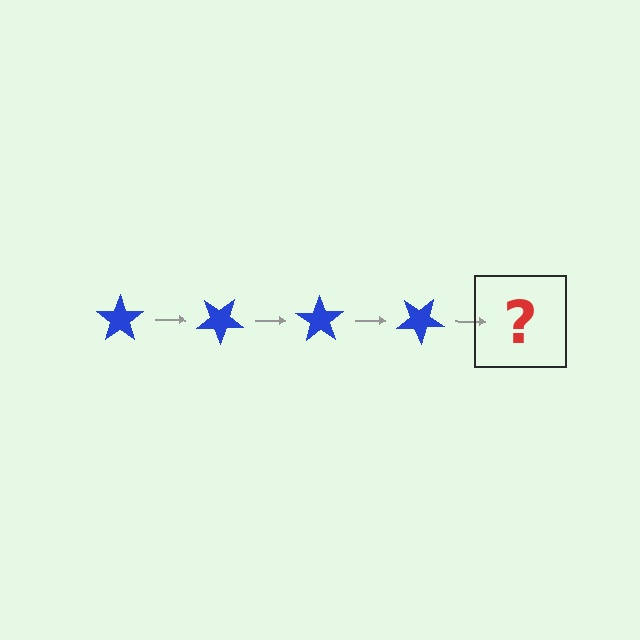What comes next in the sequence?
The next element should be a blue star rotated 140 degrees.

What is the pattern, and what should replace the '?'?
The pattern is that the star rotates 35 degrees each step. The '?' should be a blue star rotated 140 degrees.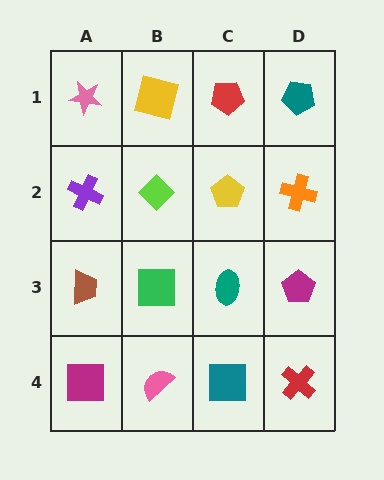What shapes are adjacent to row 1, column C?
A yellow pentagon (row 2, column C), a yellow square (row 1, column B), a teal pentagon (row 1, column D).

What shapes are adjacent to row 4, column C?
A teal ellipse (row 3, column C), a pink semicircle (row 4, column B), a red cross (row 4, column D).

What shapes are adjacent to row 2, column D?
A teal pentagon (row 1, column D), a magenta pentagon (row 3, column D), a yellow pentagon (row 2, column C).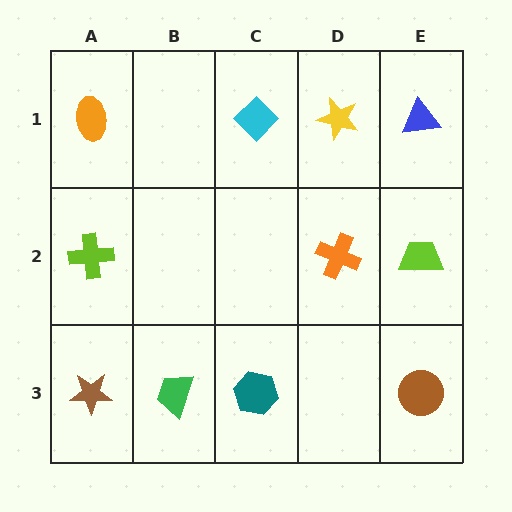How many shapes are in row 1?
4 shapes.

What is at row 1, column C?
A cyan diamond.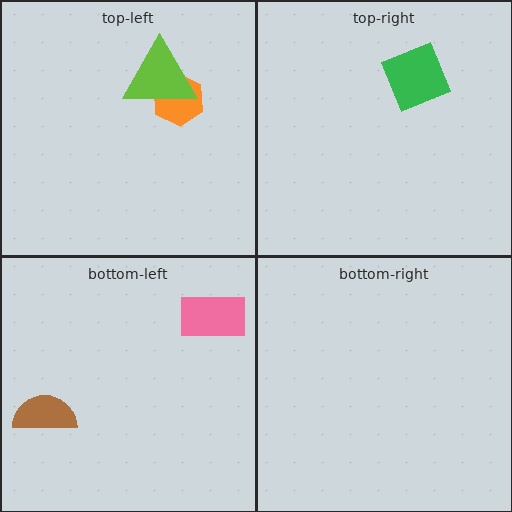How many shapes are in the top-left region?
2.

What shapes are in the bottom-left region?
The pink rectangle, the brown semicircle.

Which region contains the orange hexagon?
The top-left region.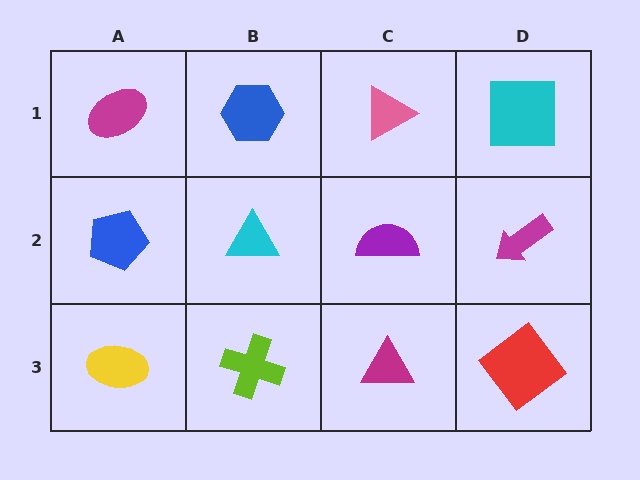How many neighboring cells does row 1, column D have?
2.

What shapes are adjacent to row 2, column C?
A pink triangle (row 1, column C), a magenta triangle (row 3, column C), a cyan triangle (row 2, column B), a magenta arrow (row 2, column D).